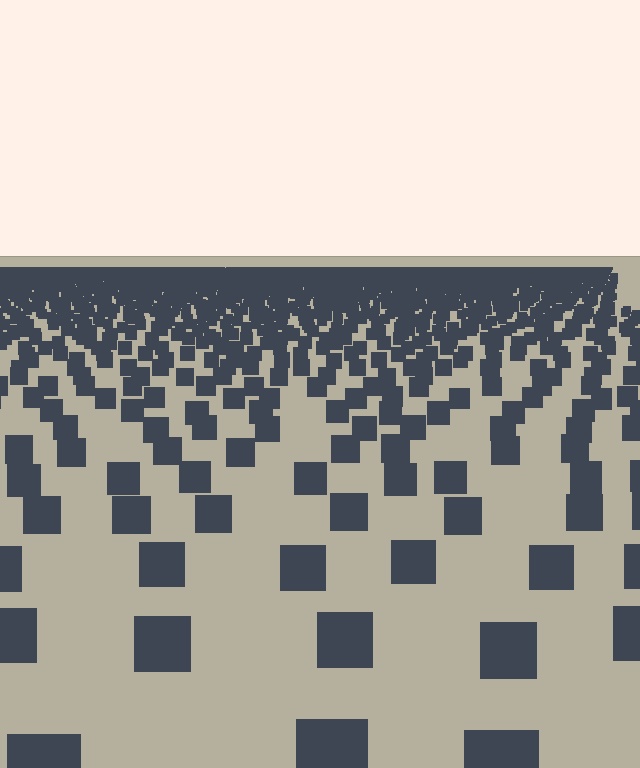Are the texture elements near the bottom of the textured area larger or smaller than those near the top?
Larger. Near the bottom, elements are closer to the viewer and appear at a bigger on-screen size.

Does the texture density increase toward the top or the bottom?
Density increases toward the top.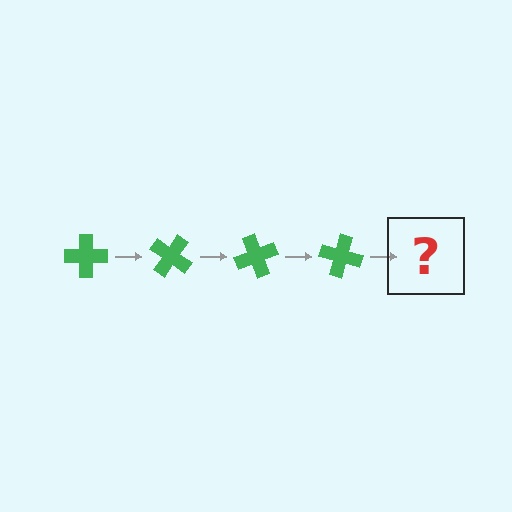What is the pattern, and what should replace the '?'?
The pattern is that the cross rotates 35 degrees each step. The '?' should be a green cross rotated 140 degrees.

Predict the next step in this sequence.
The next step is a green cross rotated 140 degrees.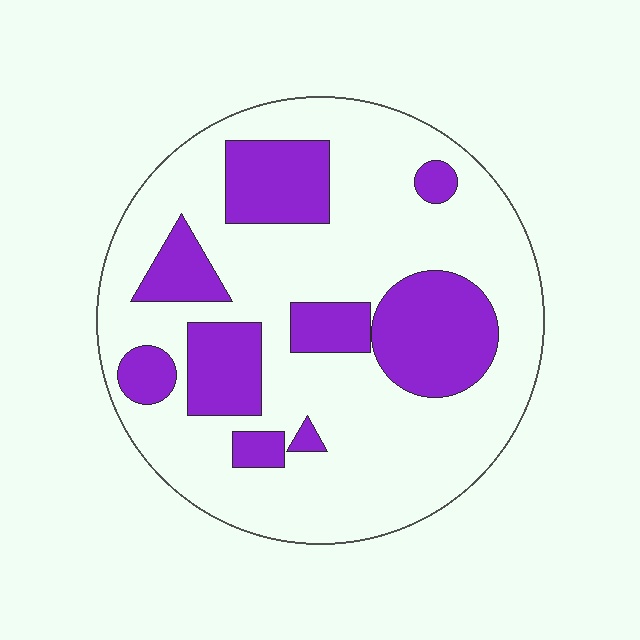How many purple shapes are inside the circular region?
9.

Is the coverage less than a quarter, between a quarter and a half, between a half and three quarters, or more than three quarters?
Between a quarter and a half.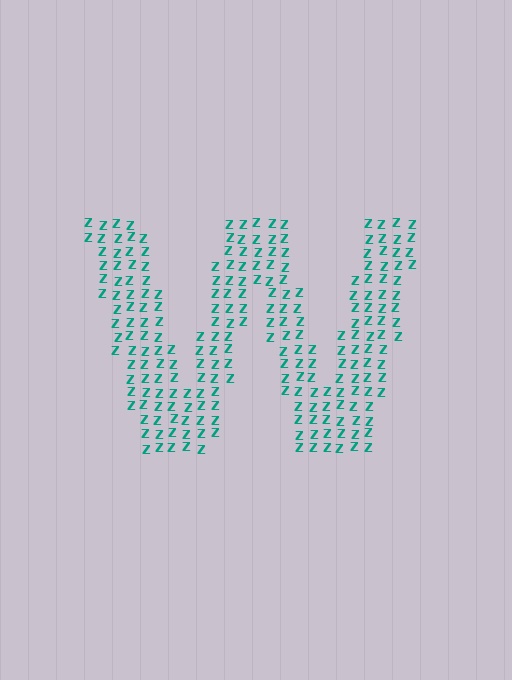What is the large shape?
The large shape is the letter W.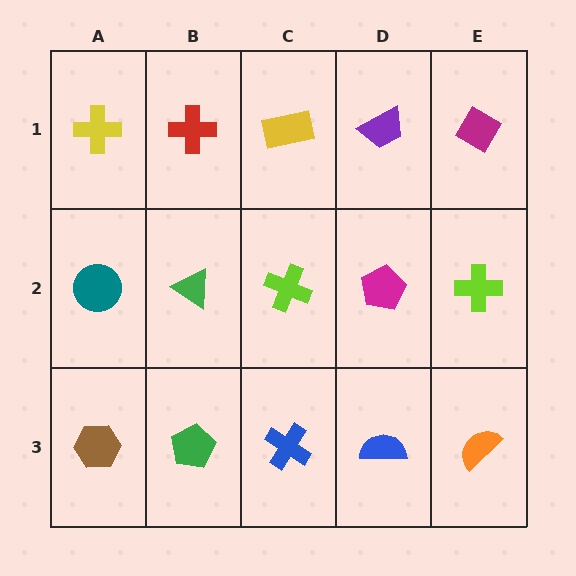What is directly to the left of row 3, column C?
A green pentagon.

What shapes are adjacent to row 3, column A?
A teal circle (row 2, column A), a green pentagon (row 3, column B).